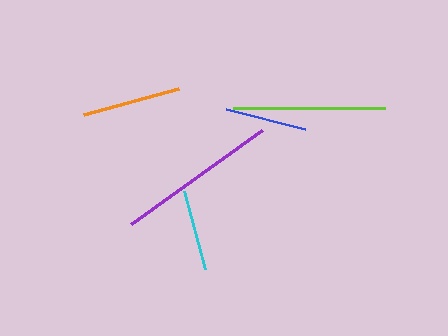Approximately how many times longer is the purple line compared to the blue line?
The purple line is approximately 2.0 times the length of the blue line.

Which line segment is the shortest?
The cyan line is the shortest at approximately 81 pixels.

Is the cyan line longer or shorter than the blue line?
The blue line is longer than the cyan line.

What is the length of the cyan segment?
The cyan segment is approximately 81 pixels long.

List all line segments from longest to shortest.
From longest to shortest: purple, lime, orange, blue, cyan.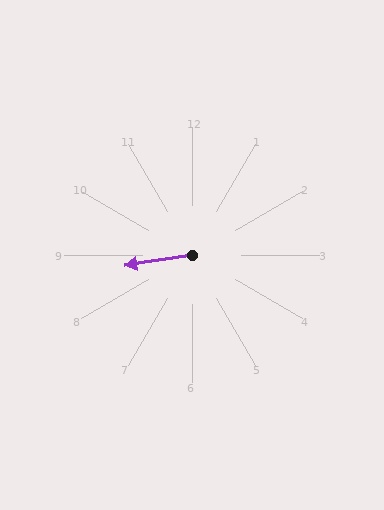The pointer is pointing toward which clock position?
Roughly 9 o'clock.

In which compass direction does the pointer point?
West.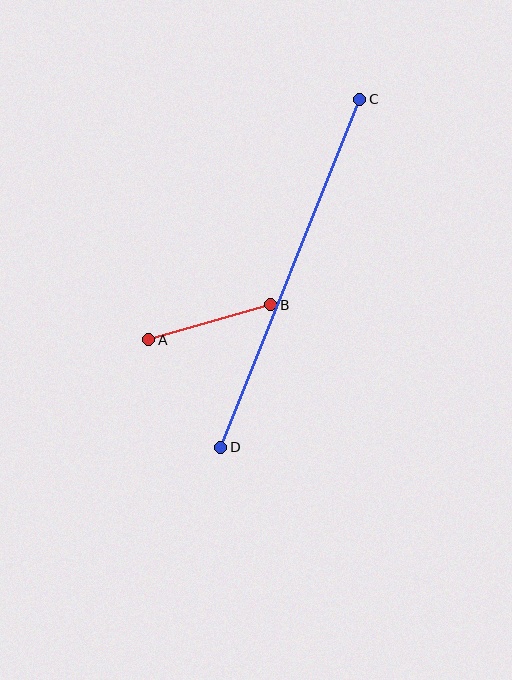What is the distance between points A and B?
The distance is approximately 127 pixels.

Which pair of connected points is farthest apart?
Points C and D are farthest apart.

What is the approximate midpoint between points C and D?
The midpoint is at approximately (290, 273) pixels.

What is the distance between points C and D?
The distance is approximately 375 pixels.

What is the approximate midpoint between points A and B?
The midpoint is at approximately (210, 322) pixels.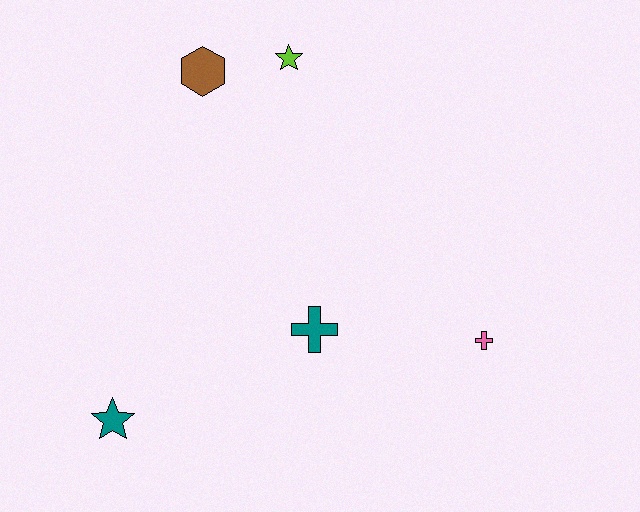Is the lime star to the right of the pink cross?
No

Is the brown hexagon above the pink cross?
Yes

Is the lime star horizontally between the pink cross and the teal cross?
No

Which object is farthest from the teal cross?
The brown hexagon is farthest from the teal cross.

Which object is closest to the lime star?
The brown hexagon is closest to the lime star.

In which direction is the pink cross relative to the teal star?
The pink cross is to the right of the teal star.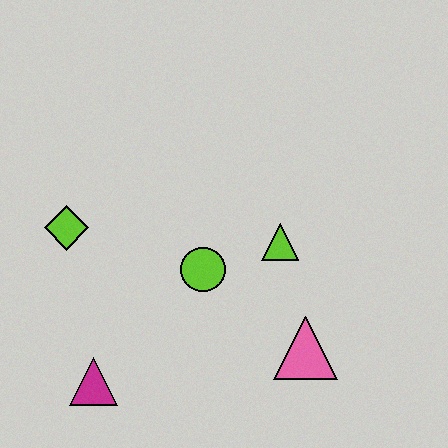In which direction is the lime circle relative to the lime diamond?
The lime circle is to the right of the lime diamond.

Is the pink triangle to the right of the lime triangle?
Yes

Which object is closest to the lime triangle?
The lime circle is closest to the lime triangle.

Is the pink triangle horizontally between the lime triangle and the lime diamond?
No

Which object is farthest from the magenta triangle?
The lime triangle is farthest from the magenta triangle.